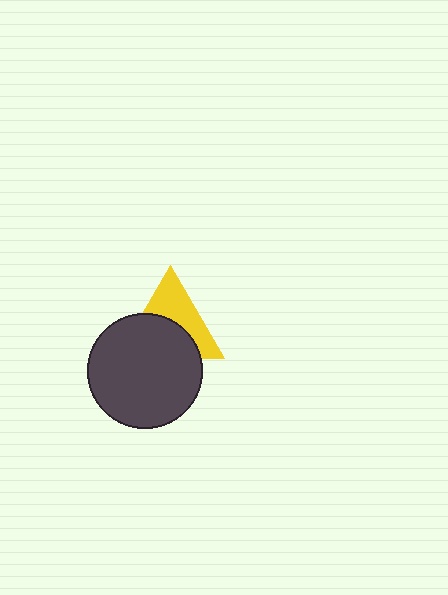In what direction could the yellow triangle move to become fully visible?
The yellow triangle could move up. That would shift it out from behind the dark gray circle entirely.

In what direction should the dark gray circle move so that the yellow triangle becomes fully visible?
The dark gray circle should move down. That is the shortest direction to clear the overlap and leave the yellow triangle fully visible.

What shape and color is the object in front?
The object in front is a dark gray circle.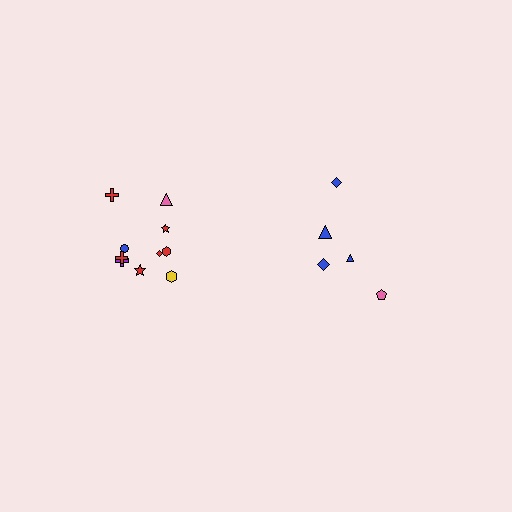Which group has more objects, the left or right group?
The left group.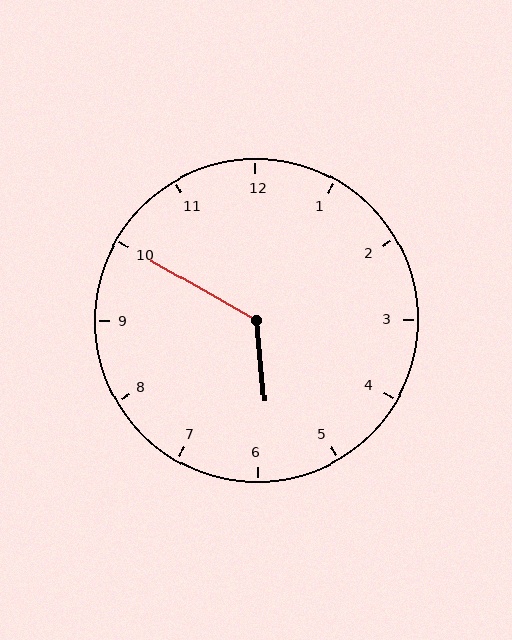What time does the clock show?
5:50.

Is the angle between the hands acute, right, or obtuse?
It is obtuse.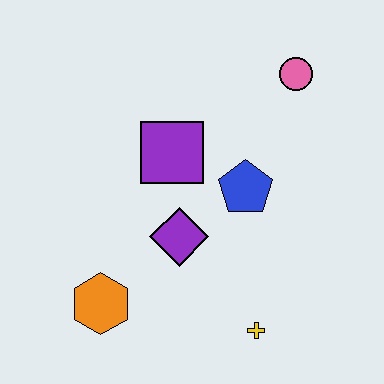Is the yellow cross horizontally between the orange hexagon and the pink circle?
Yes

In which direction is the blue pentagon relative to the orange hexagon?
The blue pentagon is to the right of the orange hexagon.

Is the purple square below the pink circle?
Yes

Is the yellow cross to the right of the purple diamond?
Yes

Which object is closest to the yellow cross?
The purple diamond is closest to the yellow cross.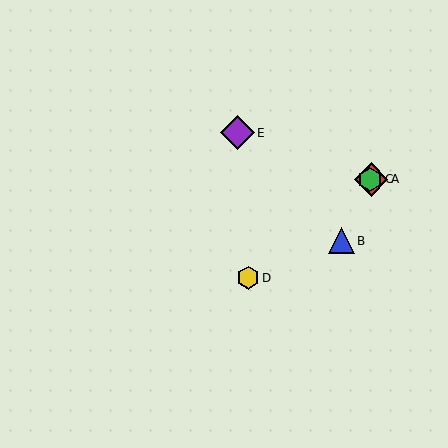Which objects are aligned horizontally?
Objects A, C are aligned horizontally.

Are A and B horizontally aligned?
No, A is at y≈179 and B is at y≈241.